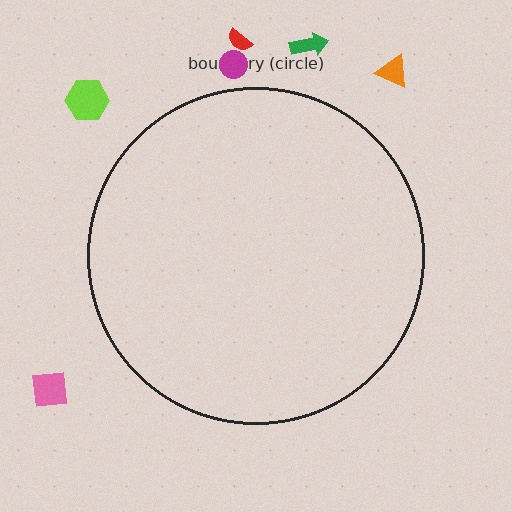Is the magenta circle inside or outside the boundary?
Outside.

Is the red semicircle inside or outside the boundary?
Outside.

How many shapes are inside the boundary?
0 inside, 6 outside.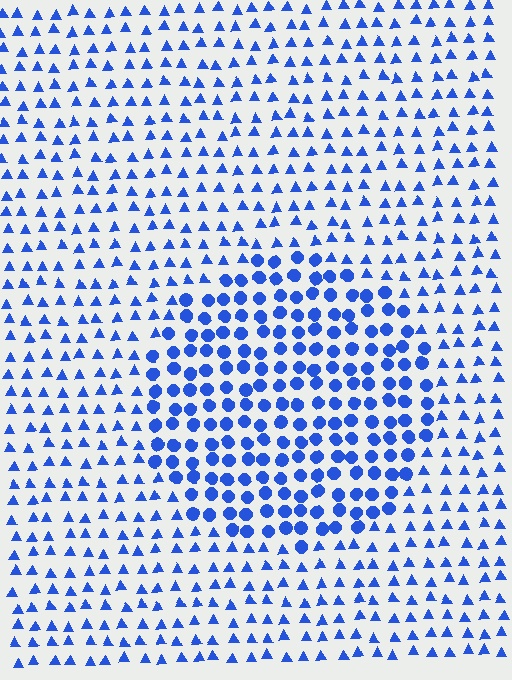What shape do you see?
I see a circle.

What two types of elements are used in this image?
The image uses circles inside the circle region and triangles outside it.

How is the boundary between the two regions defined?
The boundary is defined by a change in element shape: circles inside vs. triangles outside. All elements share the same color and spacing.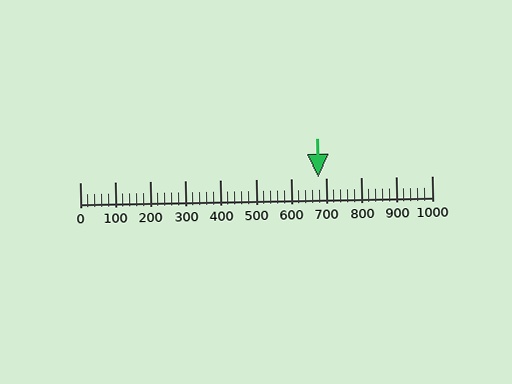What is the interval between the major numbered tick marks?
The major tick marks are spaced 100 units apart.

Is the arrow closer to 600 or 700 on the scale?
The arrow is closer to 700.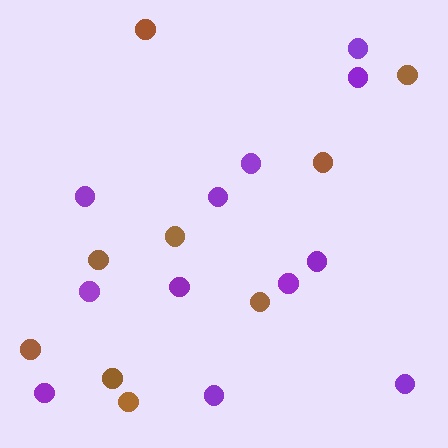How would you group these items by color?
There are 2 groups: one group of brown circles (9) and one group of purple circles (12).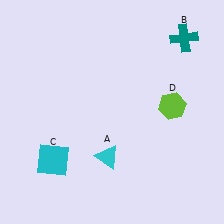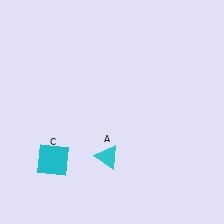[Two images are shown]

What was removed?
The teal cross (B), the lime hexagon (D) were removed in Image 2.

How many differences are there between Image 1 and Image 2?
There are 2 differences between the two images.